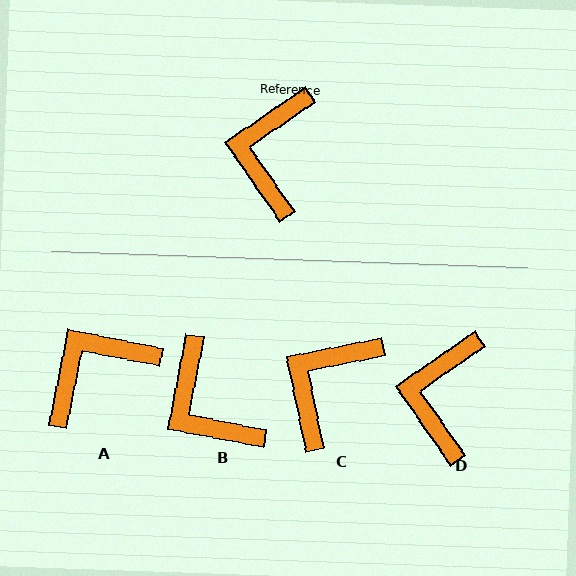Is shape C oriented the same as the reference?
No, it is off by about 23 degrees.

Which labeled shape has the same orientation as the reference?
D.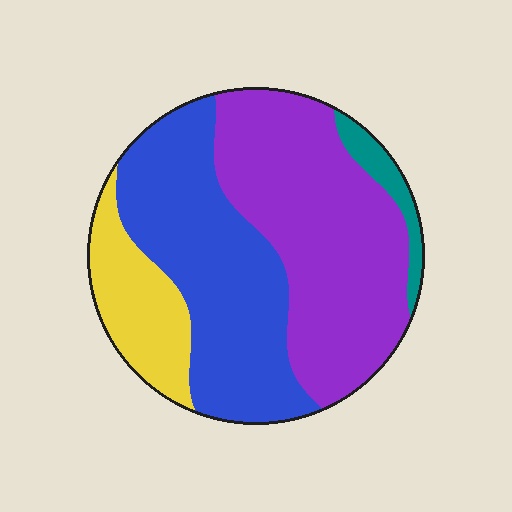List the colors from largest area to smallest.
From largest to smallest: purple, blue, yellow, teal.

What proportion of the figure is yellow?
Yellow takes up about one sixth (1/6) of the figure.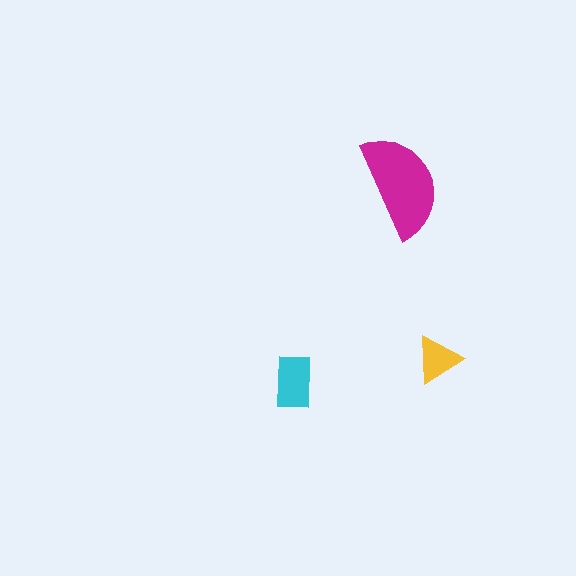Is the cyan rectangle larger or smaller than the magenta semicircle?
Smaller.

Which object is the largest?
The magenta semicircle.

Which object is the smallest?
The yellow triangle.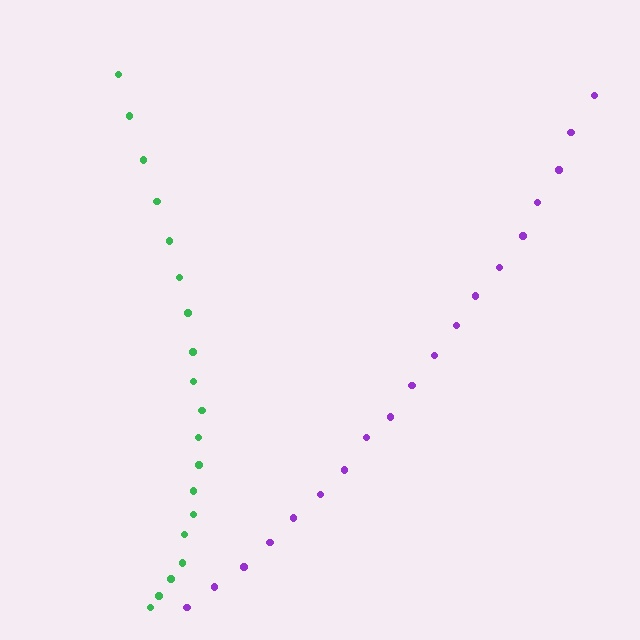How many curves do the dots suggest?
There are 2 distinct paths.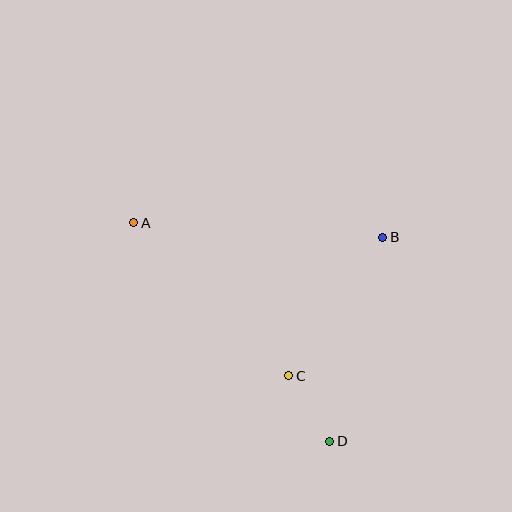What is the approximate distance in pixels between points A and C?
The distance between A and C is approximately 217 pixels.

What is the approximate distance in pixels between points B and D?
The distance between B and D is approximately 211 pixels.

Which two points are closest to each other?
Points C and D are closest to each other.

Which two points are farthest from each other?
Points A and D are farthest from each other.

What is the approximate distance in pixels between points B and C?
The distance between B and C is approximately 167 pixels.